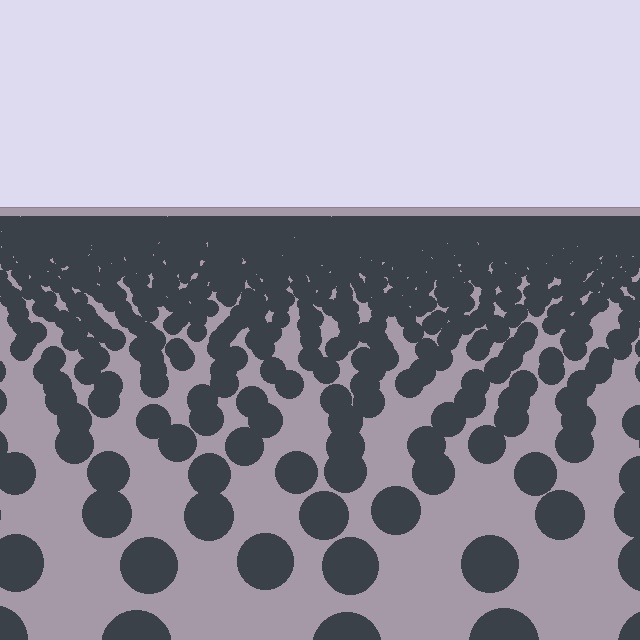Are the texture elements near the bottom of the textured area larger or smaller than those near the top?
Larger. Near the bottom, elements are closer to the viewer and appear at a bigger on-screen size.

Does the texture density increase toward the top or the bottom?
Density increases toward the top.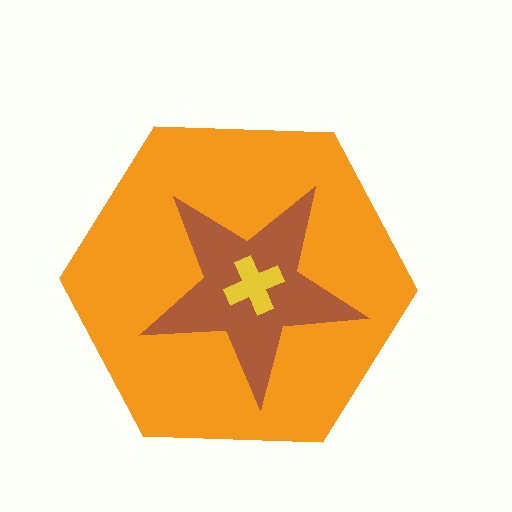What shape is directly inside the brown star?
The yellow cross.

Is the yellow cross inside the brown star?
Yes.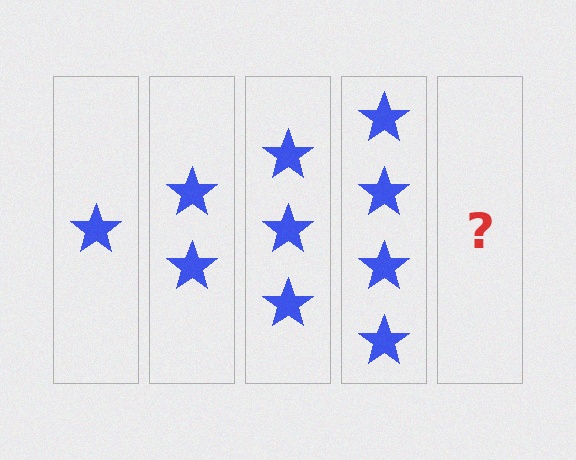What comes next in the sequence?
The next element should be 5 stars.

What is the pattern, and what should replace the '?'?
The pattern is that each step adds one more star. The '?' should be 5 stars.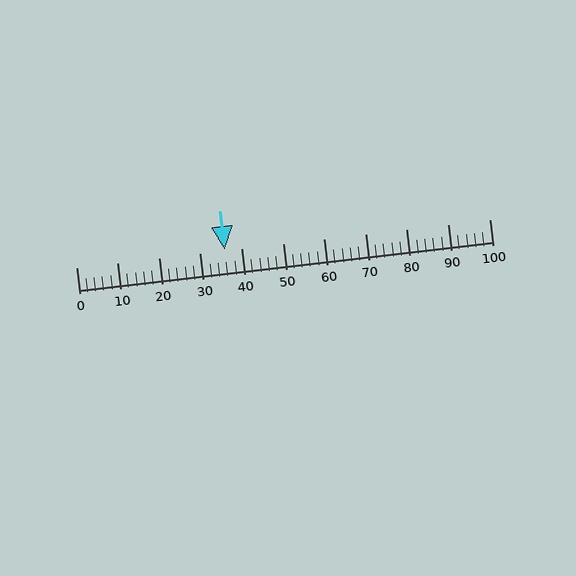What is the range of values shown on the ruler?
The ruler shows values from 0 to 100.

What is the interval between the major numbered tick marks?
The major tick marks are spaced 10 units apart.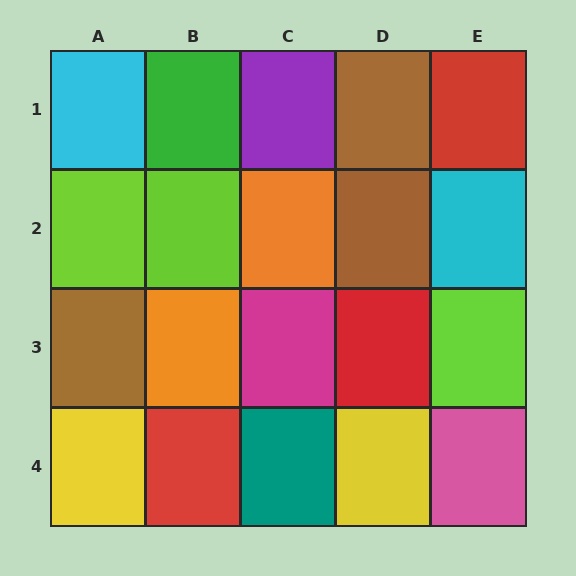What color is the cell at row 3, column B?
Orange.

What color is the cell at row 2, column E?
Cyan.